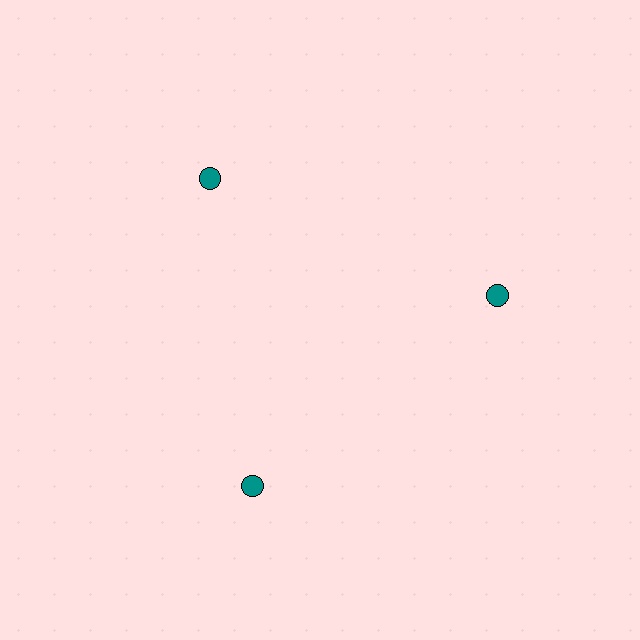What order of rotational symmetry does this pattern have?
This pattern has 3-fold rotational symmetry.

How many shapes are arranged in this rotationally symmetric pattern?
There are 3 shapes, arranged in 3 groups of 1.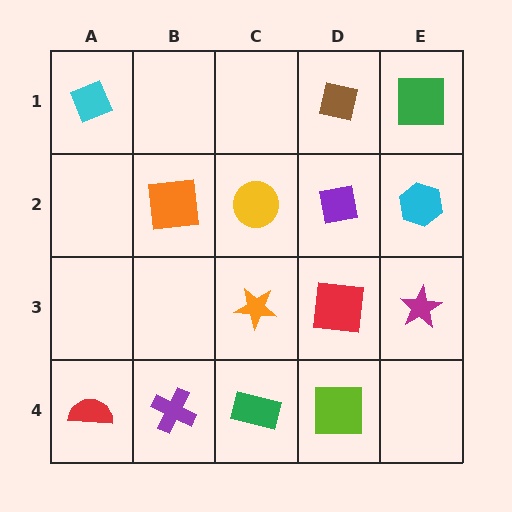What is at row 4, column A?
A red semicircle.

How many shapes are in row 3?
3 shapes.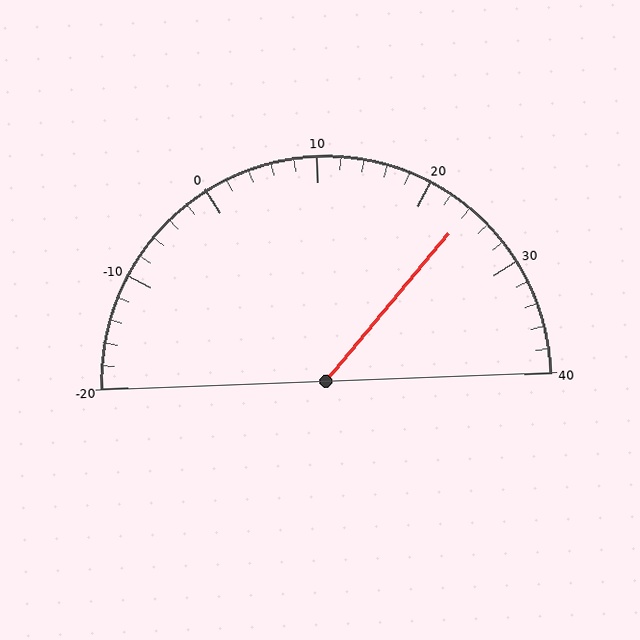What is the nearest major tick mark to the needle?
The nearest major tick mark is 20.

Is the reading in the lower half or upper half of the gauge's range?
The reading is in the upper half of the range (-20 to 40).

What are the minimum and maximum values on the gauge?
The gauge ranges from -20 to 40.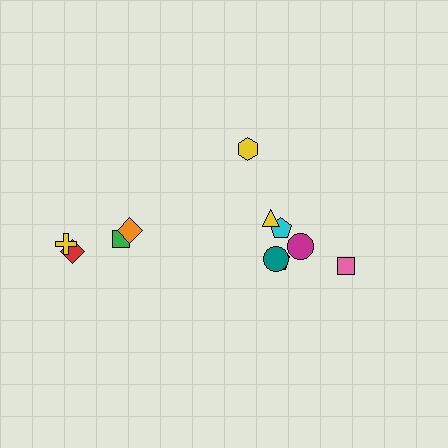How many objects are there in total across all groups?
There are 11 objects.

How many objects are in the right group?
There are 7 objects.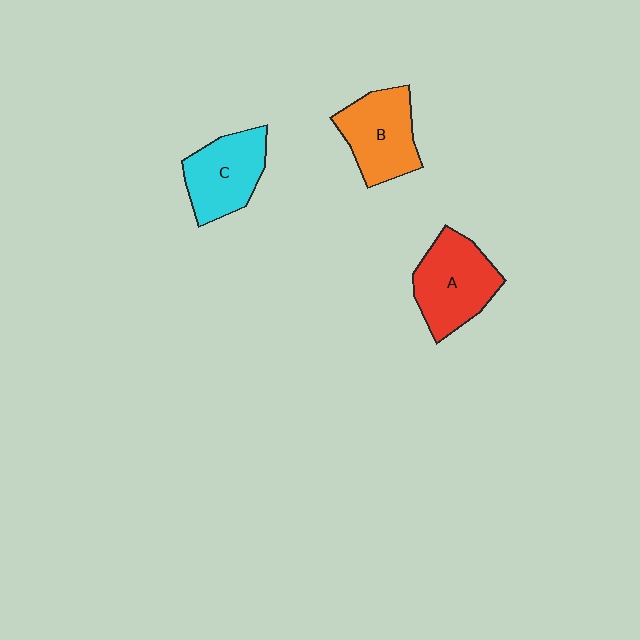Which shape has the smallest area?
Shape C (cyan).